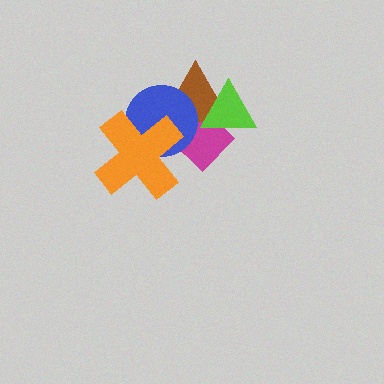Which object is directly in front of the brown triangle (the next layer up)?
The blue circle is directly in front of the brown triangle.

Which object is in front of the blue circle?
The orange cross is in front of the blue circle.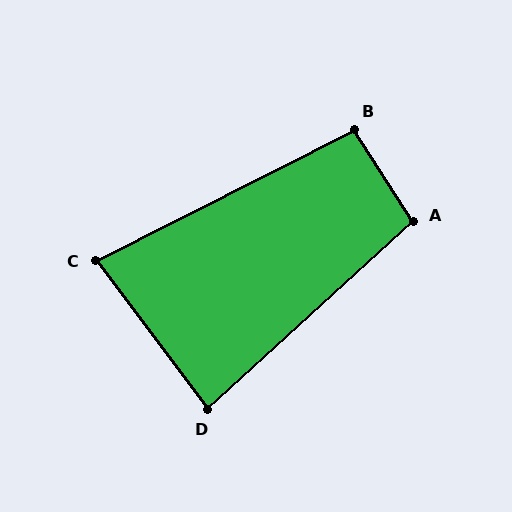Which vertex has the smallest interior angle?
C, at approximately 80 degrees.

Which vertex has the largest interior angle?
A, at approximately 100 degrees.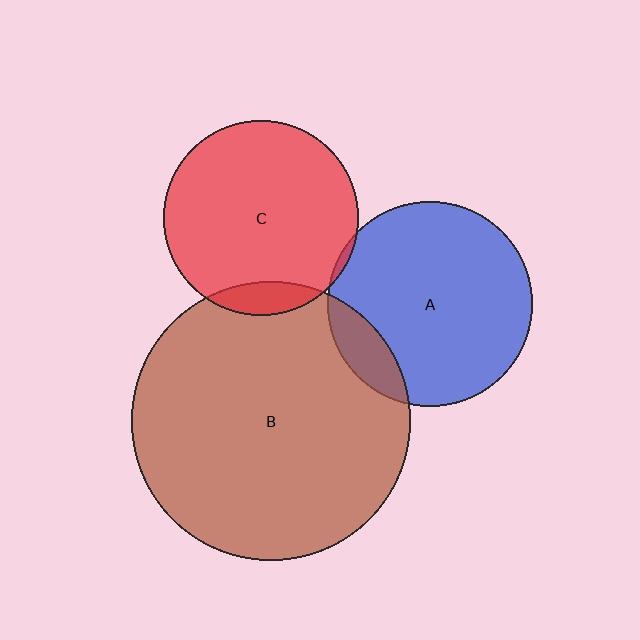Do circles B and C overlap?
Yes.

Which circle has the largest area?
Circle B (brown).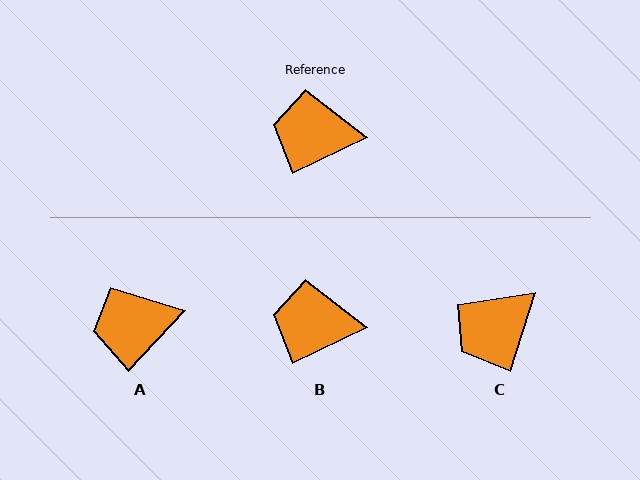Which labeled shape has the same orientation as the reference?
B.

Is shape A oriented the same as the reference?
No, it is off by about 21 degrees.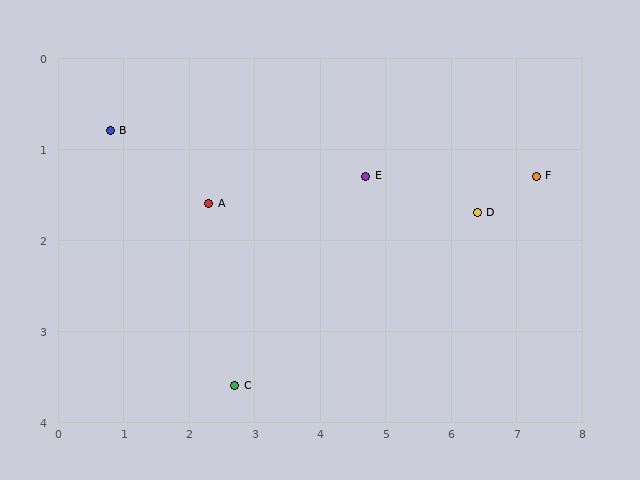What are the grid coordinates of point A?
Point A is at approximately (2.3, 1.6).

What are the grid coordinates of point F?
Point F is at approximately (7.3, 1.3).